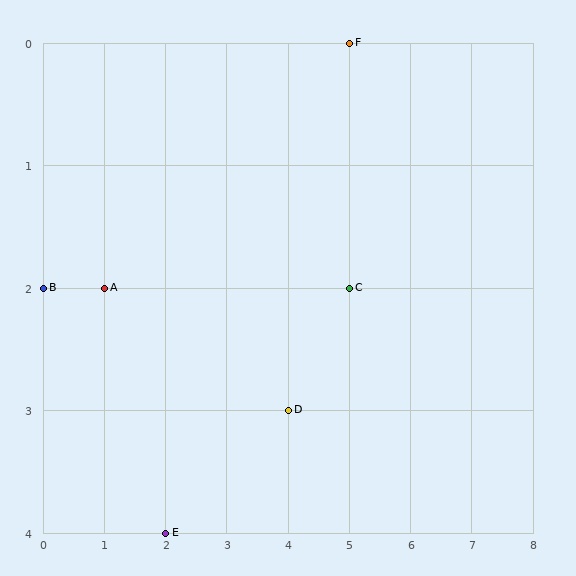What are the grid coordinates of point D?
Point D is at grid coordinates (4, 3).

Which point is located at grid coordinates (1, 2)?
Point A is at (1, 2).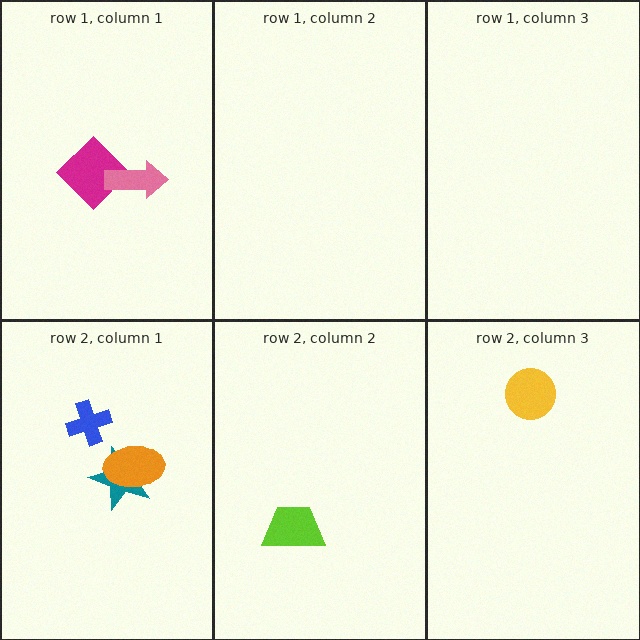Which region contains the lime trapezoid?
The row 2, column 2 region.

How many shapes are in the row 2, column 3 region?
1.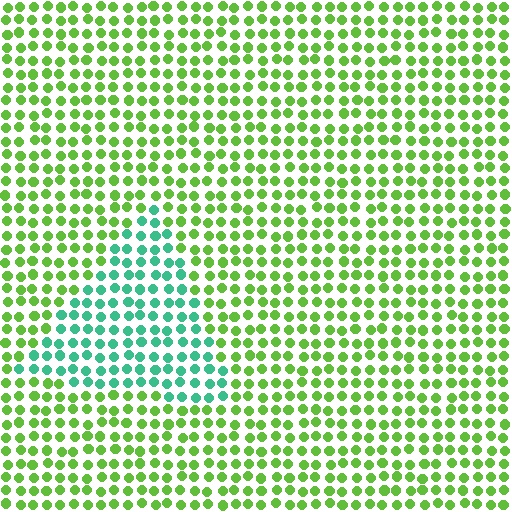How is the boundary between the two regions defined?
The boundary is defined purely by a slight shift in hue (about 54 degrees). Spacing, size, and orientation are identical on both sides.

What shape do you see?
I see a triangle.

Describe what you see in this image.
The image is filled with small lime elements in a uniform arrangement. A triangle-shaped region is visible where the elements are tinted to a slightly different hue, forming a subtle color boundary.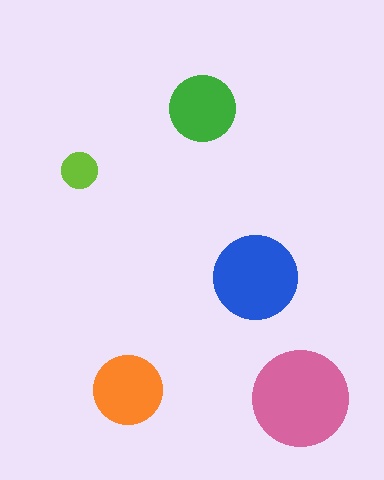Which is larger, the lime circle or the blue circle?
The blue one.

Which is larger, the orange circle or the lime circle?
The orange one.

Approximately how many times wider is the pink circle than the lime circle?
About 2.5 times wider.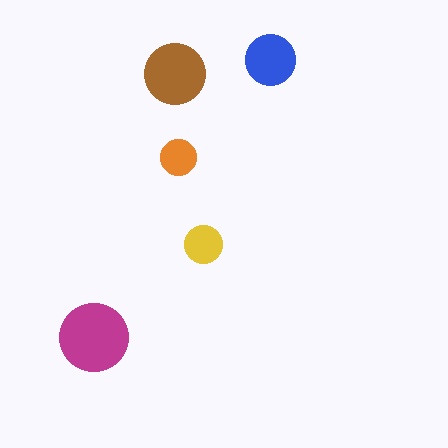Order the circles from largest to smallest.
the magenta one, the brown one, the blue one, the yellow one, the orange one.